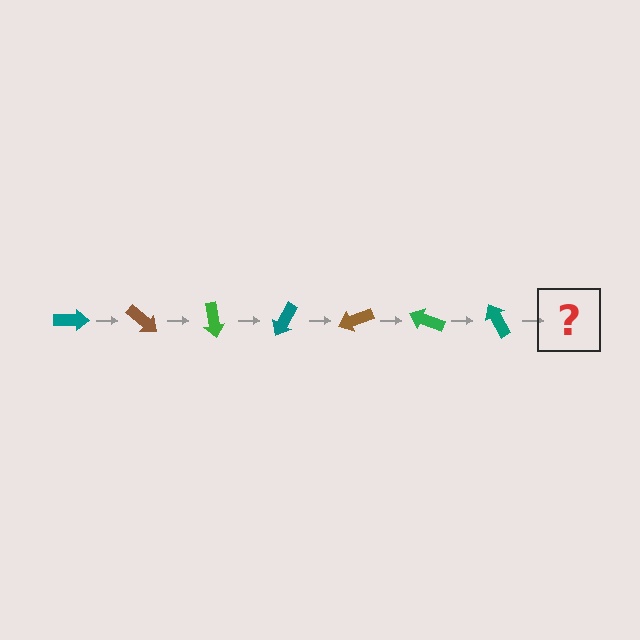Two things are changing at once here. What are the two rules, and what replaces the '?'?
The two rules are that it rotates 40 degrees each step and the color cycles through teal, brown, and green. The '?' should be a brown arrow, rotated 280 degrees from the start.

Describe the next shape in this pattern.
It should be a brown arrow, rotated 280 degrees from the start.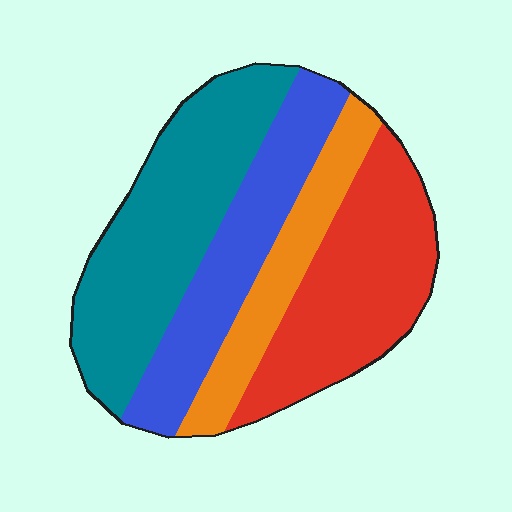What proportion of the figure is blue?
Blue takes up about one quarter (1/4) of the figure.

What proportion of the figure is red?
Red takes up between a quarter and a half of the figure.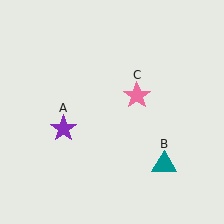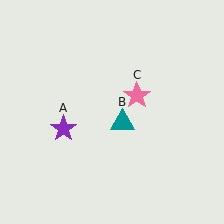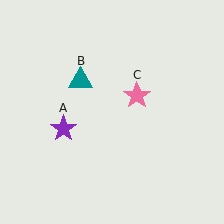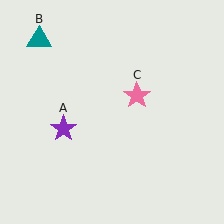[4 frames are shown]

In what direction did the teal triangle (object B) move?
The teal triangle (object B) moved up and to the left.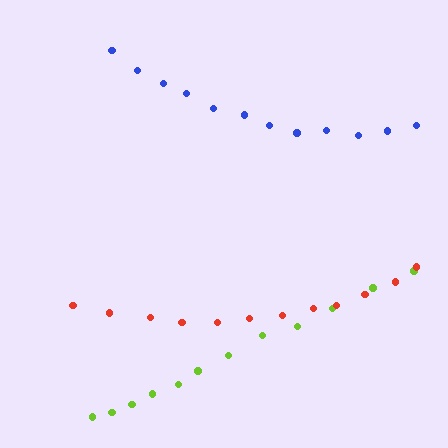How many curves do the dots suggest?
There are 3 distinct paths.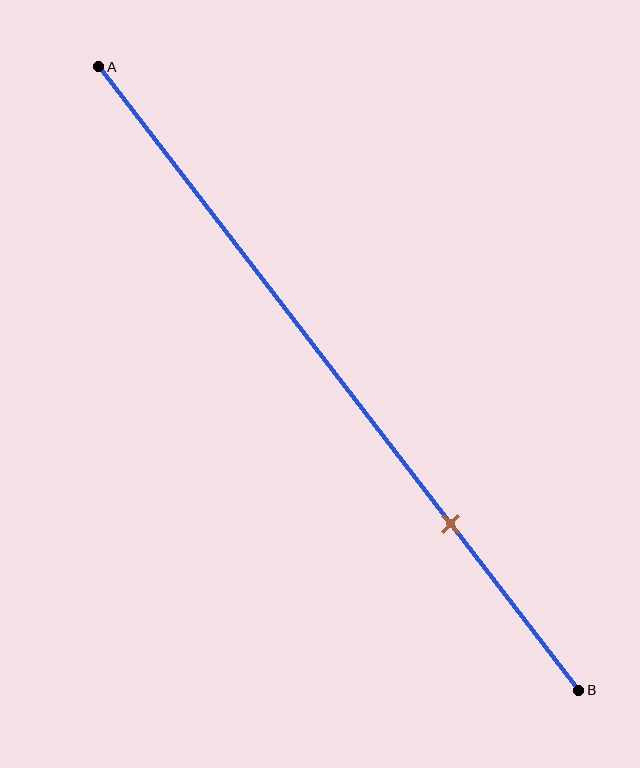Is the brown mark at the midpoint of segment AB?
No, the mark is at about 75% from A, not at the 50% midpoint.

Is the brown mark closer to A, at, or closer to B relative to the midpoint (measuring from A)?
The brown mark is closer to point B than the midpoint of segment AB.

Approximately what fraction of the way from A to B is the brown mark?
The brown mark is approximately 75% of the way from A to B.